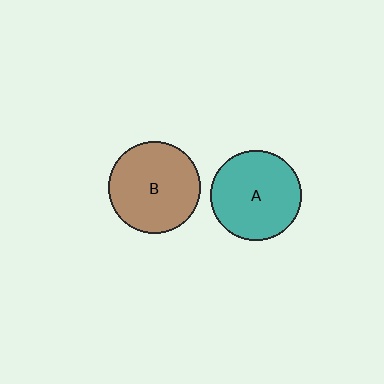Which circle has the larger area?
Circle B (brown).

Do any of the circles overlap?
No, none of the circles overlap.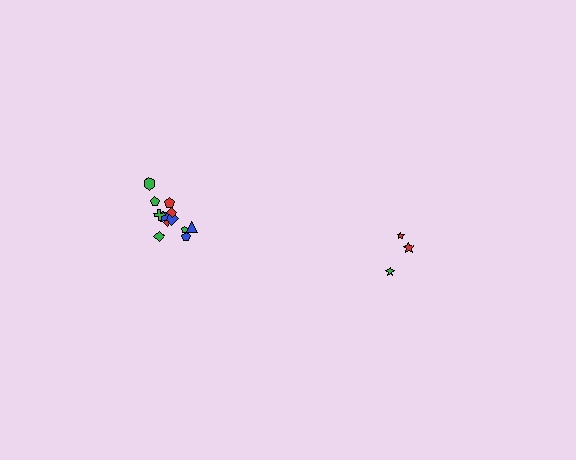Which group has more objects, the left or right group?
The left group.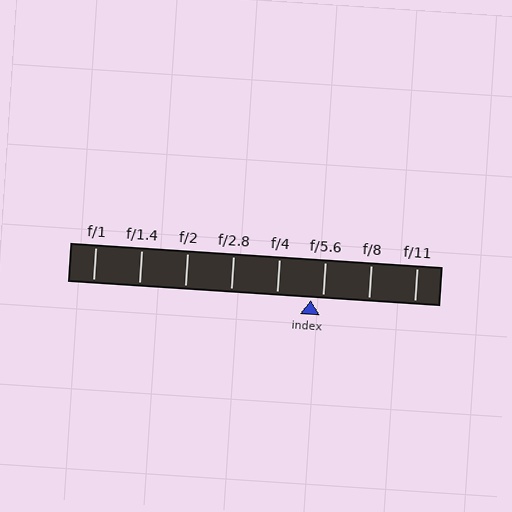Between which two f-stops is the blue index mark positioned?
The index mark is between f/4 and f/5.6.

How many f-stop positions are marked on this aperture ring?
There are 8 f-stop positions marked.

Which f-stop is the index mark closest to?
The index mark is closest to f/5.6.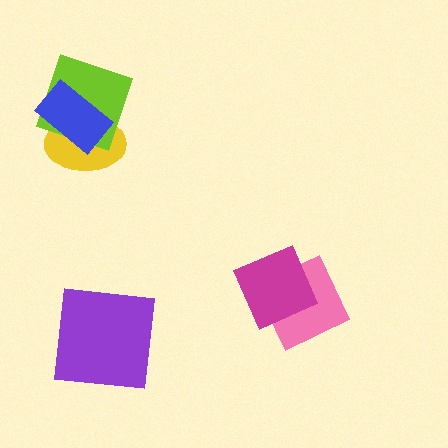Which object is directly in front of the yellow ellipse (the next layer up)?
The lime square is directly in front of the yellow ellipse.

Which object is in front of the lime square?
The blue rectangle is in front of the lime square.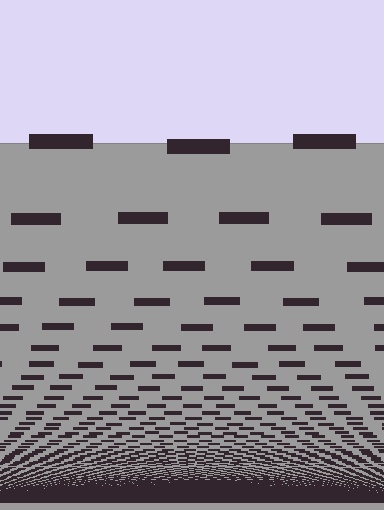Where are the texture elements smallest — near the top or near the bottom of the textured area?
Near the bottom.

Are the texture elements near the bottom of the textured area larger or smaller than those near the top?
Smaller. The gradient is inverted — elements near the bottom are smaller and denser.